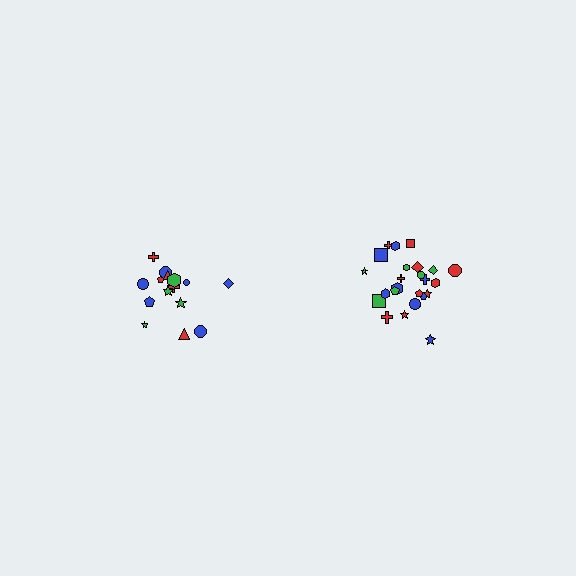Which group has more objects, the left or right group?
The right group.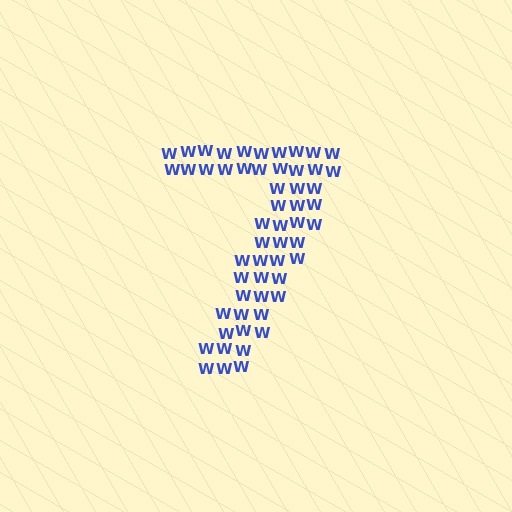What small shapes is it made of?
It is made of small letter W's.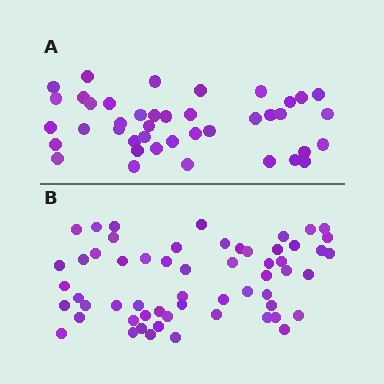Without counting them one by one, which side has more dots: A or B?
Region B (the bottom region) has more dots.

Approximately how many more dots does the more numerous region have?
Region B has approximately 15 more dots than region A.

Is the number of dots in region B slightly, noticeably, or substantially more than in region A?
Region B has noticeably more, but not dramatically so. The ratio is roughly 1.4 to 1.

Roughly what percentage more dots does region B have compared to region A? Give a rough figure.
About 40% more.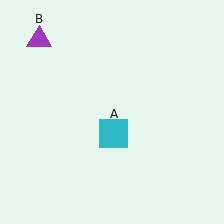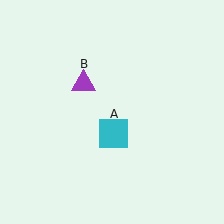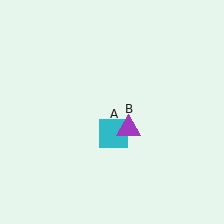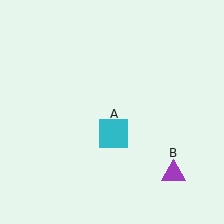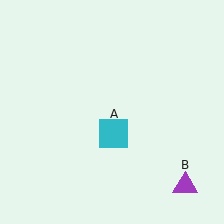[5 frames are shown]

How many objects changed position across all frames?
1 object changed position: purple triangle (object B).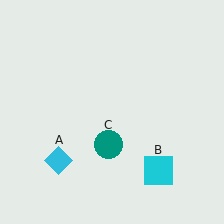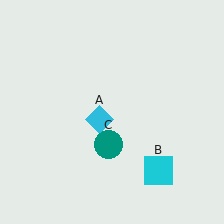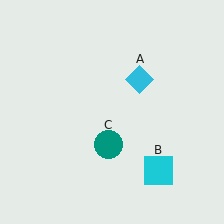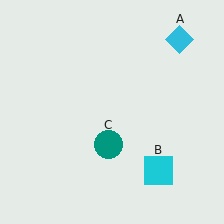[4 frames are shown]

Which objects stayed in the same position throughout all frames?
Cyan square (object B) and teal circle (object C) remained stationary.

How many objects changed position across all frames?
1 object changed position: cyan diamond (object A).